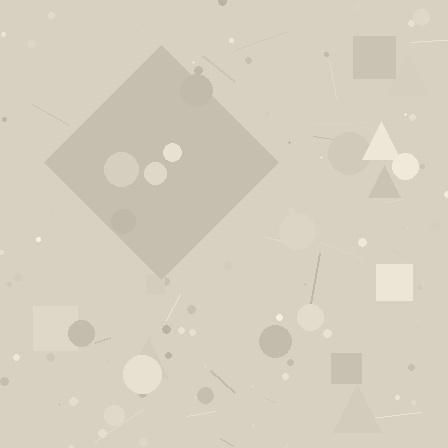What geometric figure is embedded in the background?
A diamond is embedded in the background.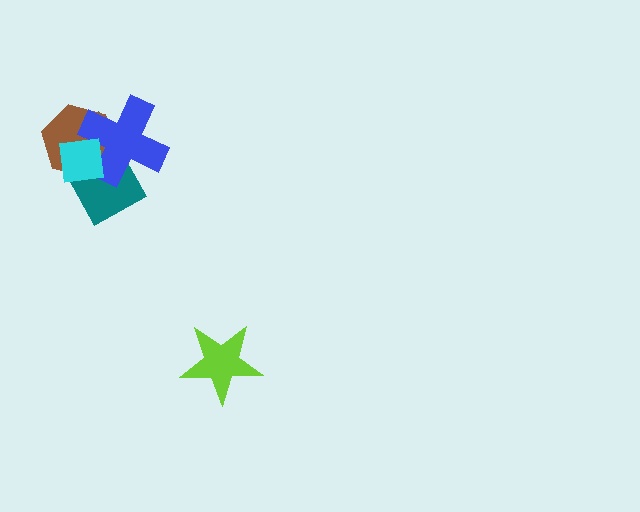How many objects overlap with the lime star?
0 objects overlap with the lime star.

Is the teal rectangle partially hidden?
Yes, it is partially covered by another shape.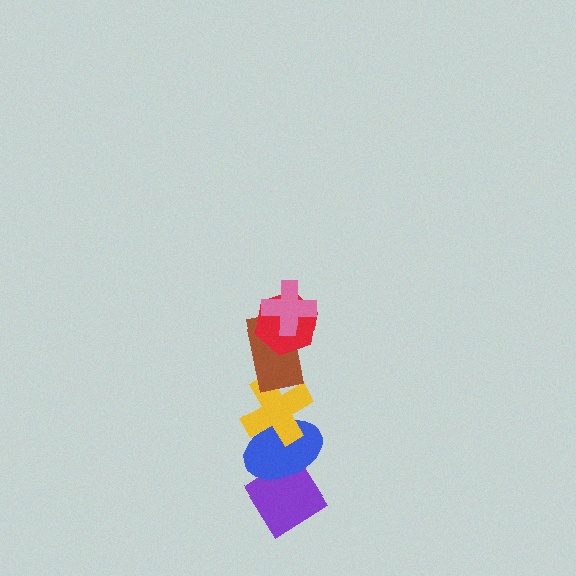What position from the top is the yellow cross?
The yellow cross is 4th from the top.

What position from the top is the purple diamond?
The purple diamond is 6th from the top.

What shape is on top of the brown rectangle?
The red hexagon is on top of the brown rectangle.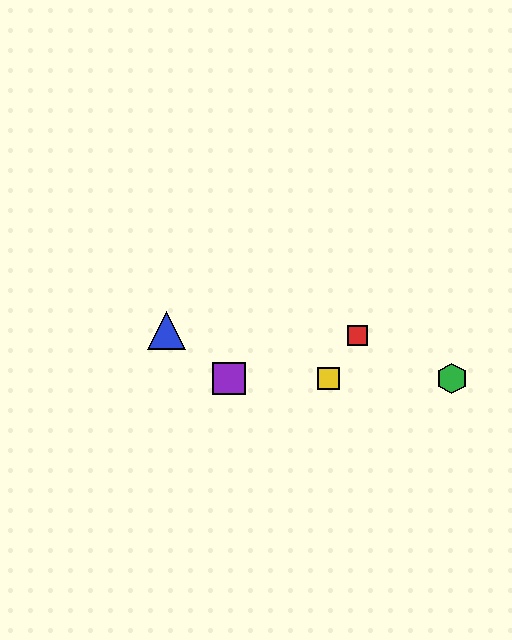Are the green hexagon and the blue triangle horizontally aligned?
No, the green hexagon is at y≈378 and the blue triangle is at y≈330.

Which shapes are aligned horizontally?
The green hexagon, the yellow square, the purple square are aligned horizontally.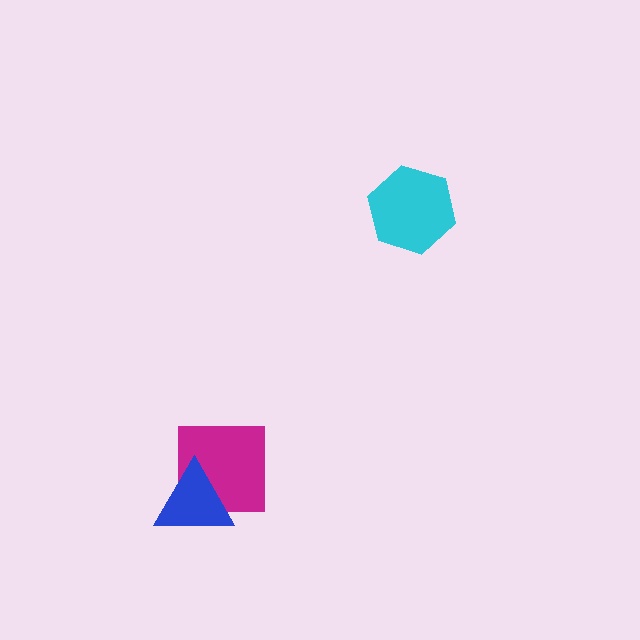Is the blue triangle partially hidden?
No, no other shape covers it.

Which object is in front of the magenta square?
The blue triangle is in front of the magenta square.